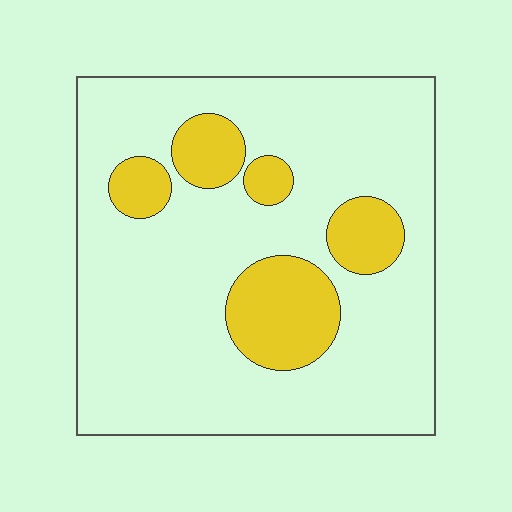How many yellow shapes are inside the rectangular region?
5.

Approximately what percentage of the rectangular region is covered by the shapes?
Approximately 20%.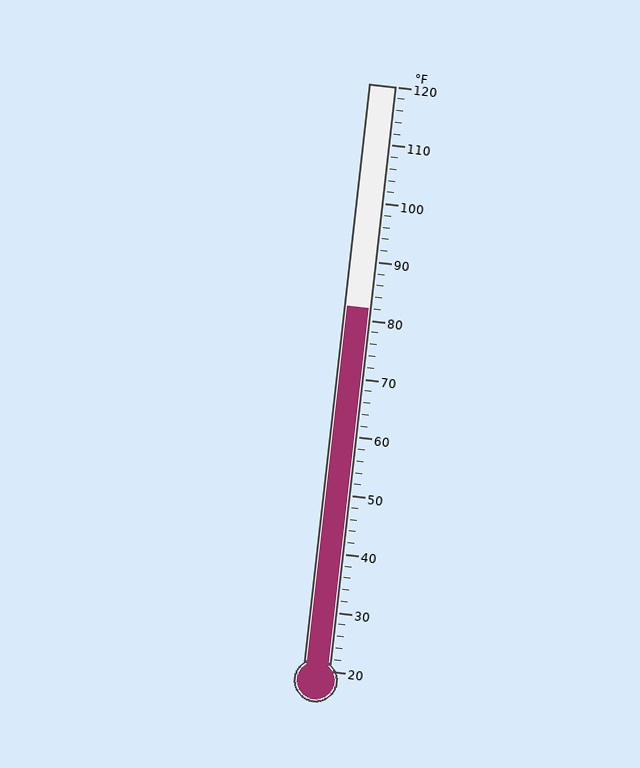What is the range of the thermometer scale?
The thermometer scale ranges from 20°F to 120°F.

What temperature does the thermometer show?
The thermometer shows approximately 82°F.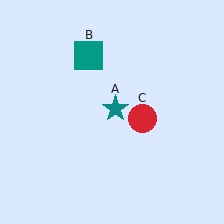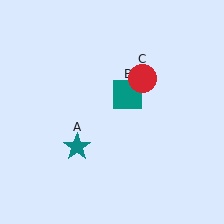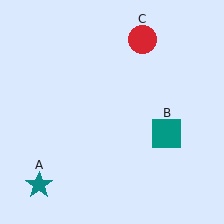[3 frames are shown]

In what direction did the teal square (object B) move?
The teal square (object B) moved down and to the right.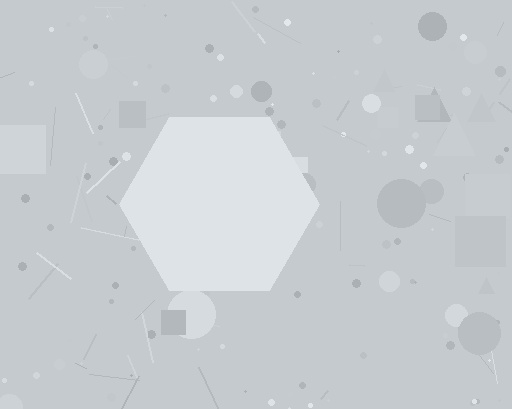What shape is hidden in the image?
A hexagon is hidden in the image.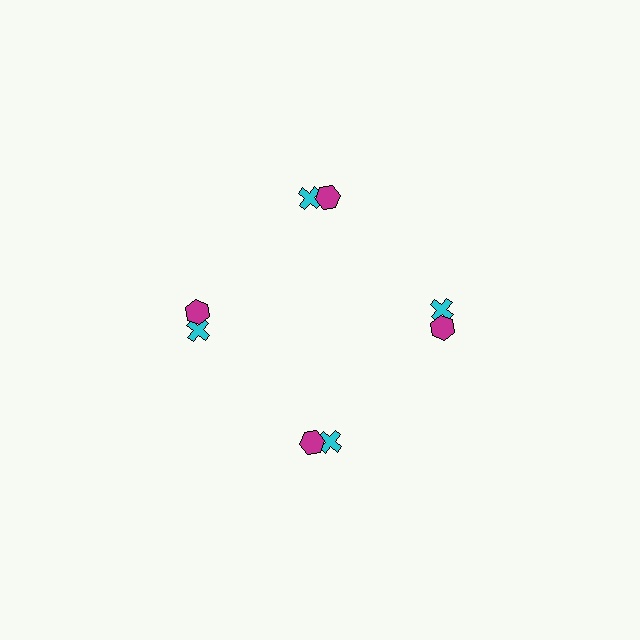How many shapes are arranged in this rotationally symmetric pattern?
There are 8 shapes, arranged in 4 groups of 2.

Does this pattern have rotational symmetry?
Yes, this pattern has 4-fold rotational symmetry. It looks the same after rotating 90 degrees around the center.